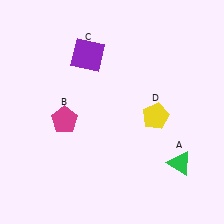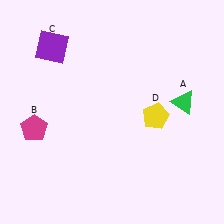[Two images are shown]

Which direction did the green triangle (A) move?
The green triangle (A) moved up.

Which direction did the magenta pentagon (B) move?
The magenta pentagon (B) moved left.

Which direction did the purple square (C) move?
The purple square (C) moved left.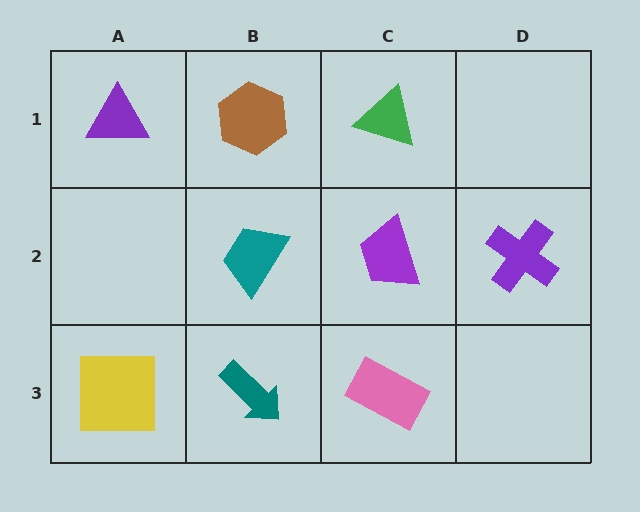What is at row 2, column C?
A purple trapezoid.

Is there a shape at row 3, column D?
No, that cell is empty.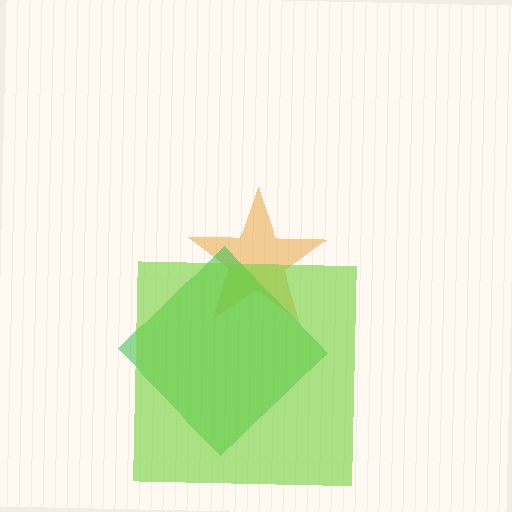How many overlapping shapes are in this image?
There are 3 overlapping shapes in the image.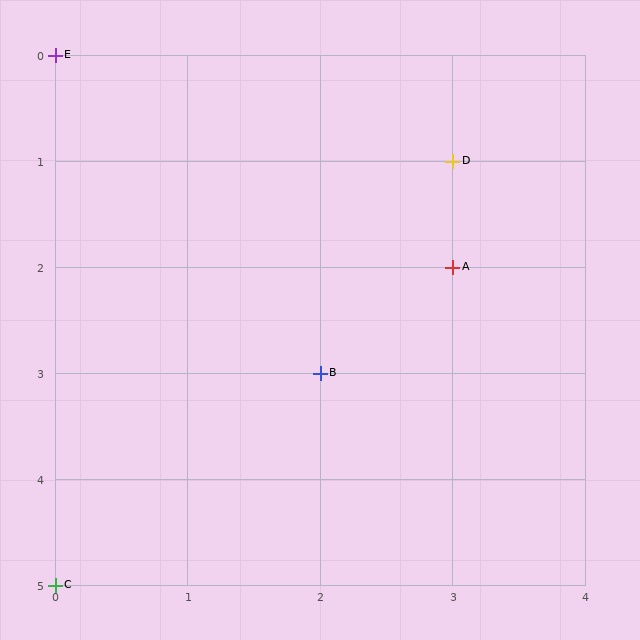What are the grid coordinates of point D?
Point D is at grid coordinates (3, 1).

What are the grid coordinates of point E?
Point E is at grid coordinates (0, 0).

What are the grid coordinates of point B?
Point B is at grid coordinates (2, 3).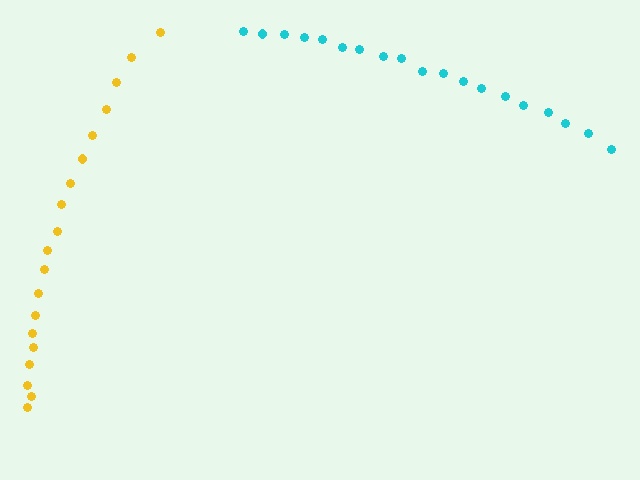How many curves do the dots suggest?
There are 2 distinct paths.